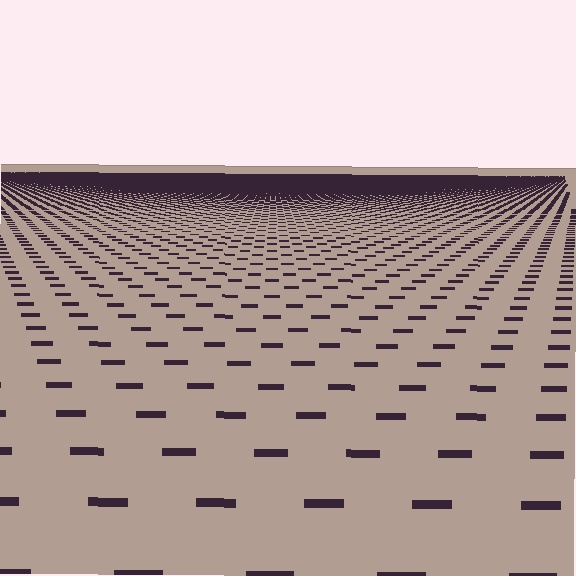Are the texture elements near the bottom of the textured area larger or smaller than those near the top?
Larger. Near the bottom, elements are closer to the viewer and appear at a bigger on-screen size.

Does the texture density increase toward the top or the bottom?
Density increases toward the top.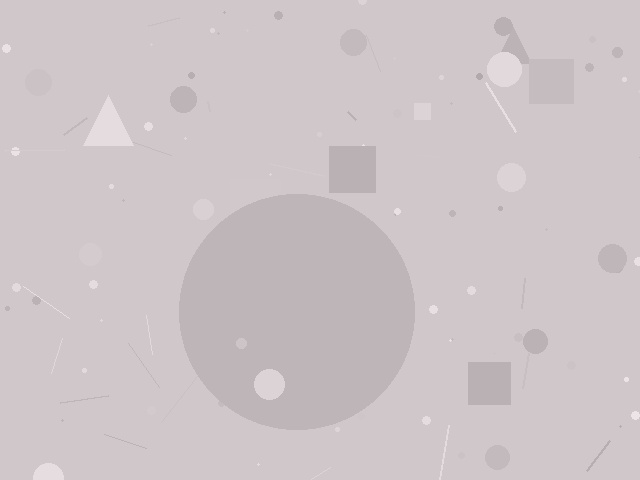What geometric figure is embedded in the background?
A circle is embedded in the background.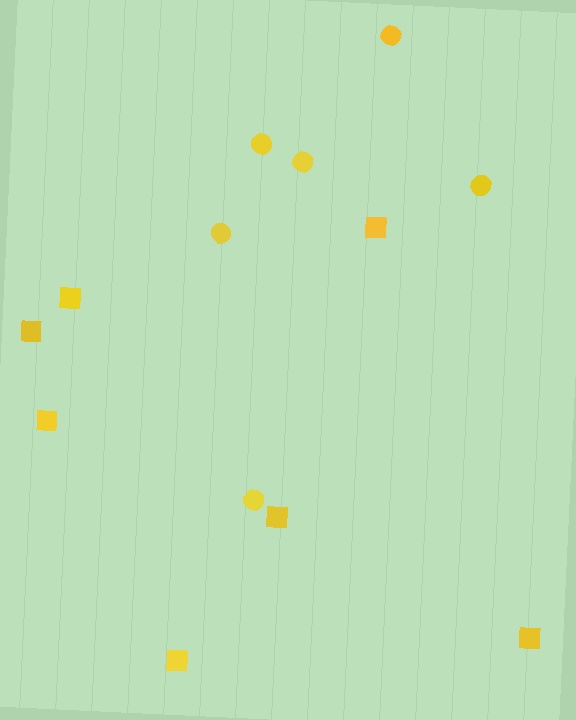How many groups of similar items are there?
There are 2 groups: one group of circles (6) and one group of squares (7).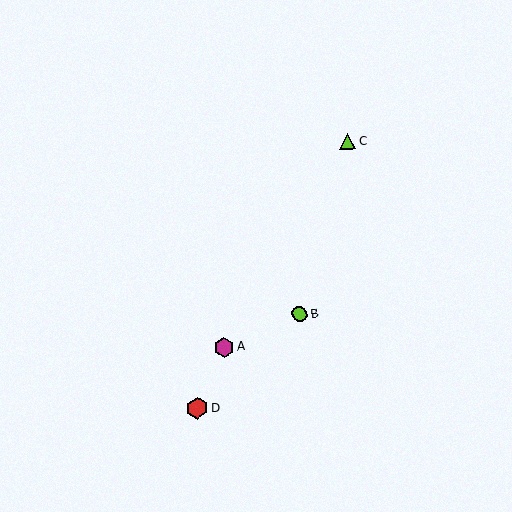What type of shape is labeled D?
Shape D is a red hexagon.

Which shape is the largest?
The red hexagon (labeled D) is the largest.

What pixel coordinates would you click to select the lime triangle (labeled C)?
Click at (348, 142) to select the lime triangle C.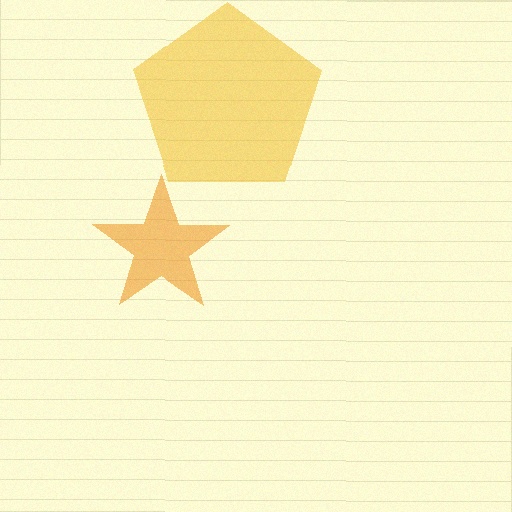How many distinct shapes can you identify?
There are 2 distinct shapes: an orange star, a yellow pentagon.